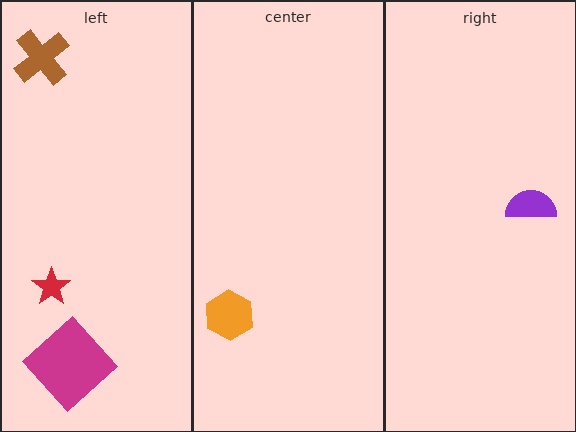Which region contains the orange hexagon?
The center region.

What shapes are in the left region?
The brown cross, the magenta diamond, the red star.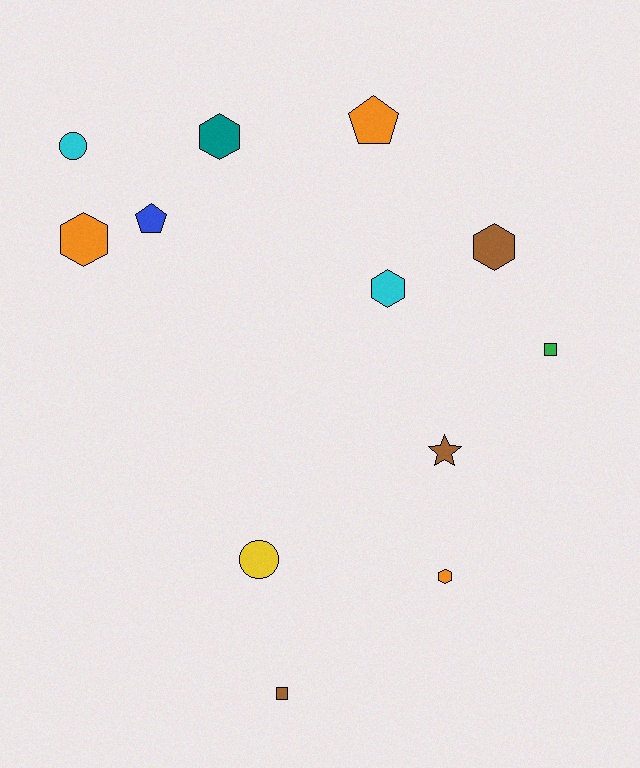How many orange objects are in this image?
There are 3 orange objects.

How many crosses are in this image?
There are no crosses.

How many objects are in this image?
There are 12 objects.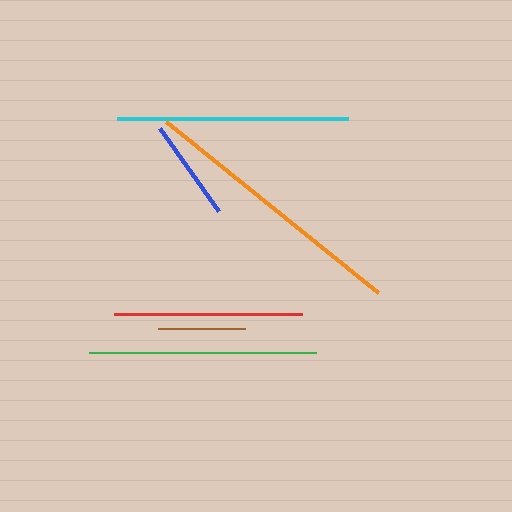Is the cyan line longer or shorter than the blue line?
The cyan line is longer than the blue line.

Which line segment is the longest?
The orange line is the longest at approximately 273 pixels.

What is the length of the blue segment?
The blue segment is approximately 102 pixels long.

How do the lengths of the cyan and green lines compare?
The cyan and green lines are approximately the same length.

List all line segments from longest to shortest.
From longest to shortest: orange, cyan, green, red, blue, brown.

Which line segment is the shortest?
The brown line is the shortest at approximately 87 pixels.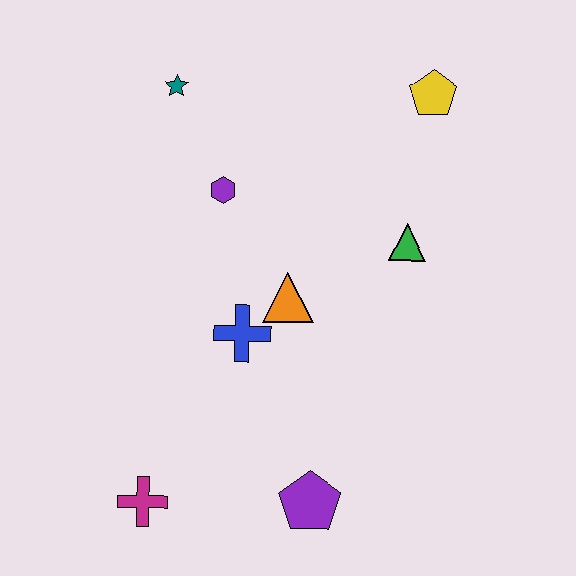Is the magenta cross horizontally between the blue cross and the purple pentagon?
No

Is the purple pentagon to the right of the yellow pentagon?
No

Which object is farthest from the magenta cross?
The yellow pentagon is farthest from the magenta cross.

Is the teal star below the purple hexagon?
No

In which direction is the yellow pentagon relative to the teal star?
The yellow pentagon is to the right of the teal star.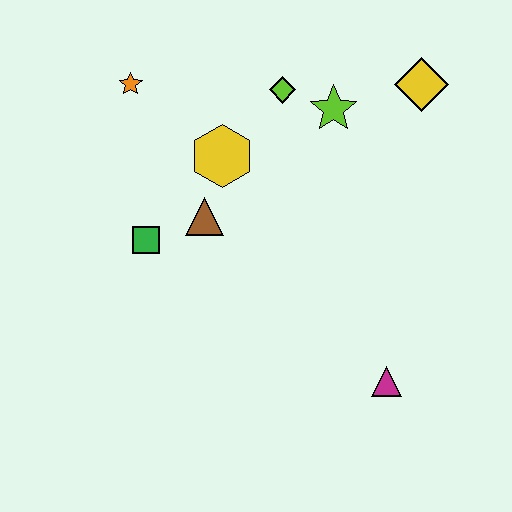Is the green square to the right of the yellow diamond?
No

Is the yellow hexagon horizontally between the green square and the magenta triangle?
Yes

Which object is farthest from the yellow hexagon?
The magenta triangle is farthest from the yellow hexagon.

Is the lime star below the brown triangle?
No